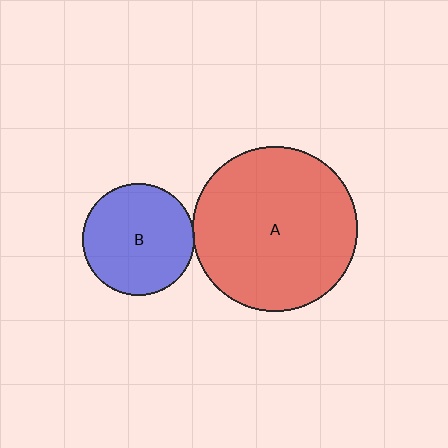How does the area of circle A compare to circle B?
Approximately 2.2 times.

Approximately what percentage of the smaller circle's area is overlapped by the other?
Approximately 5%.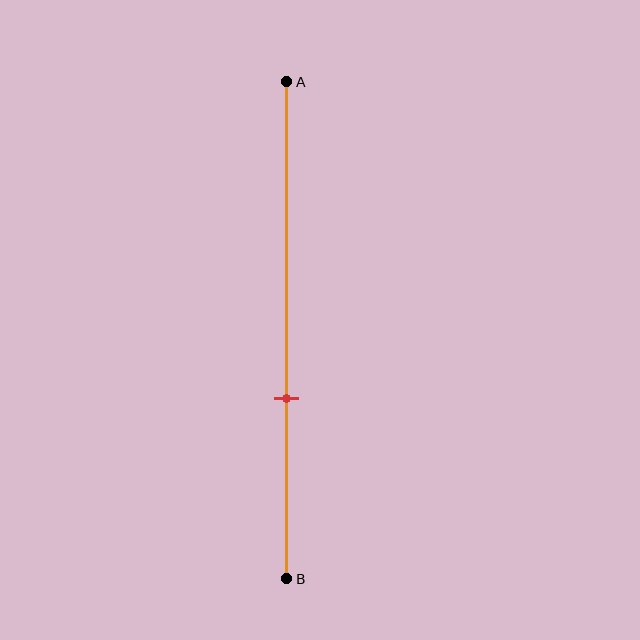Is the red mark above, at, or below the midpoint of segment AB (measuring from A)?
The red mark is below the midpoint of segment AB.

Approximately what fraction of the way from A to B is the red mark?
The red mark is approximately 65% of the way from A to B.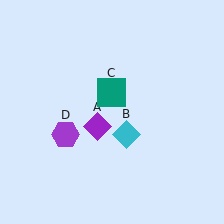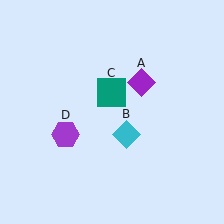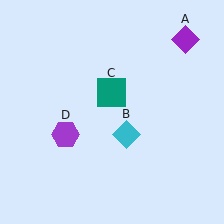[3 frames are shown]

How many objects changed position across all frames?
1 object changed position: purple diamond (object A).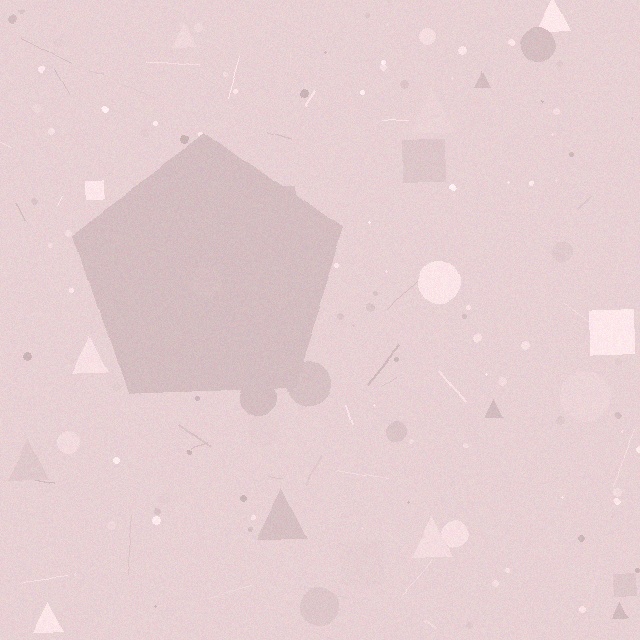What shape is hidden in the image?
A pentagon is hidden in the image.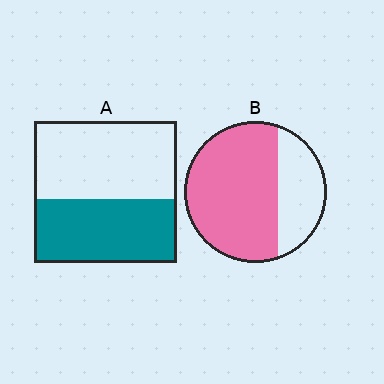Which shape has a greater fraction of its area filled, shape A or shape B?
Shape B.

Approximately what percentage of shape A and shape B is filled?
A is approximately 45% and B is approximately 70%.